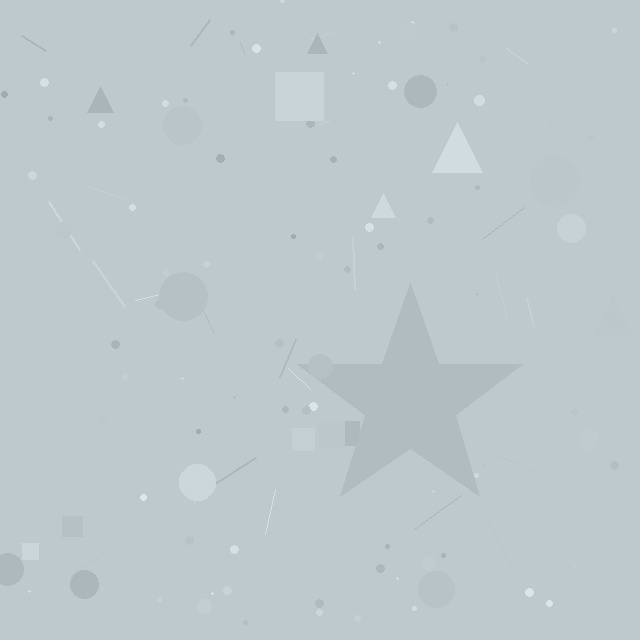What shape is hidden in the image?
A star is hidden in the image.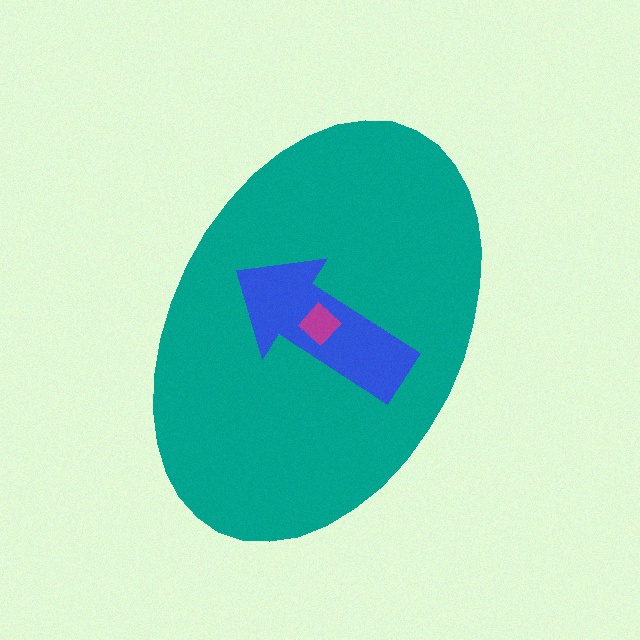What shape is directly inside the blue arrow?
The magenta diamond.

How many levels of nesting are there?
3.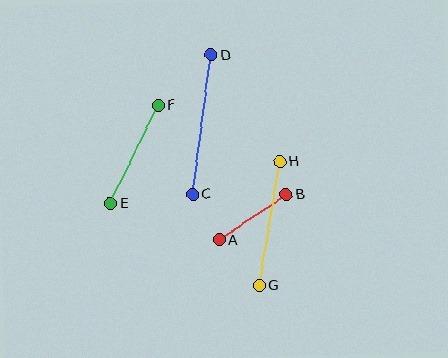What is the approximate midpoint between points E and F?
The midpoint is at approximately (134, 154) pixels.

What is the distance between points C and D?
The distance is approximately 140 pixels.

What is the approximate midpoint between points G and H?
The midpoint is at approximately (269, 224) pixels.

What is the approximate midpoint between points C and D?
The midpoint is at approximately (202, 125) pixels.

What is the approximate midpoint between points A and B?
The midpoint is at approximately (253, 217) pixels.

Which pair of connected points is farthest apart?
Points C and D are farthest apart.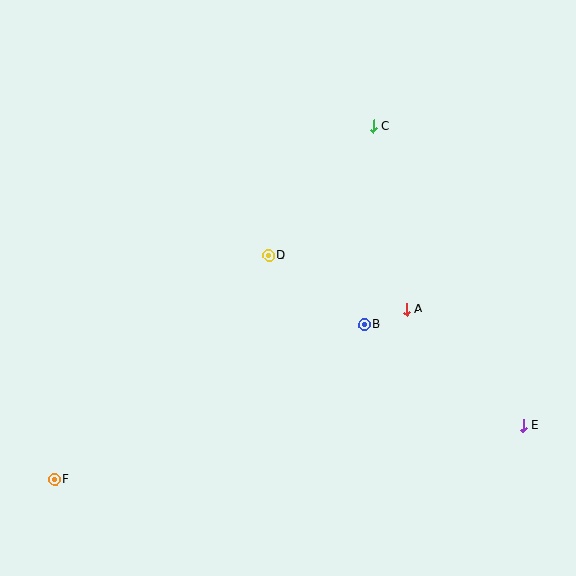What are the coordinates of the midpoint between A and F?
The midpoint between A and F is at (231, 395).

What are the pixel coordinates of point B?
Point B is at (364, 324).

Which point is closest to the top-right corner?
Point C is closest to the top-right corner.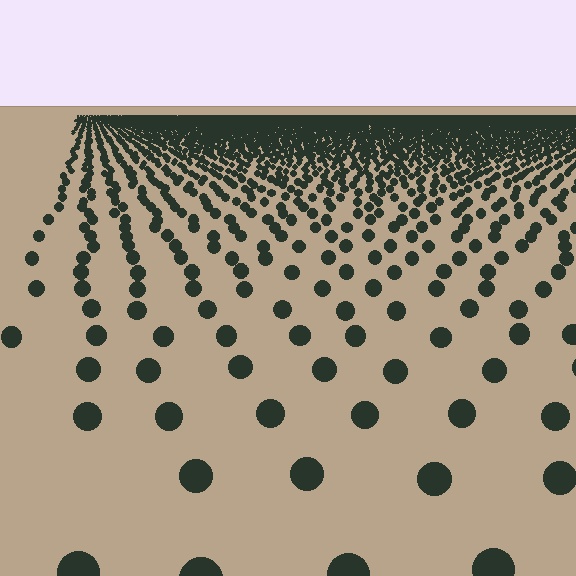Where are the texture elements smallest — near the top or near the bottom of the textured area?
Near the top.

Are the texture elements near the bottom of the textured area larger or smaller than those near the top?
Larger. Near the bottom, elements are closer to the viewer and appear at a bigger on-screen size.